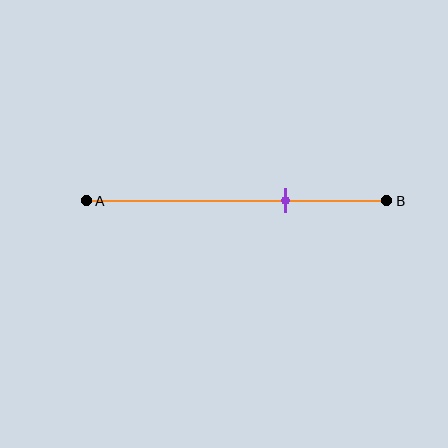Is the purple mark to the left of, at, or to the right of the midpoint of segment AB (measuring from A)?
The purple mark is to the right of the midpoint of segment AB.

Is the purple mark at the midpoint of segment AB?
No, the mark is at about 65% from A, not at the 50% midpoint.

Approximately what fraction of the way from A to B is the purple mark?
The purple mark is approximately 65% of the way from A to B.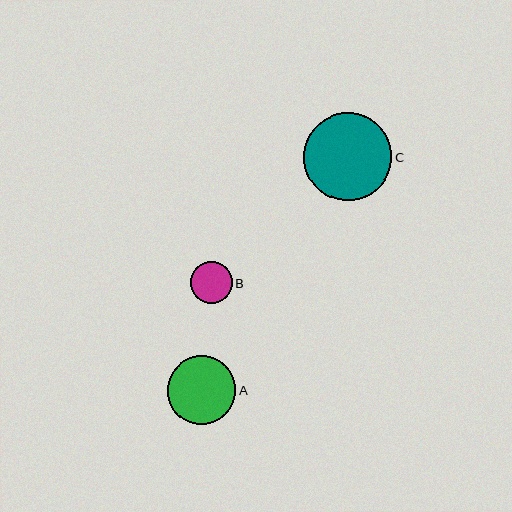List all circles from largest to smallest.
From largest to smallest: C, A, B.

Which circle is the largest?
Circle C is the largest with a size of approximately 88 pixels.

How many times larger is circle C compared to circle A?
Circle C is approximately 1.3 times the size of circle A.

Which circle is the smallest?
Circle B is the smallest with a size of approximately 42 pixels.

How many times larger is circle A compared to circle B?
Circle A is approximately 1.6 times the size of circle B.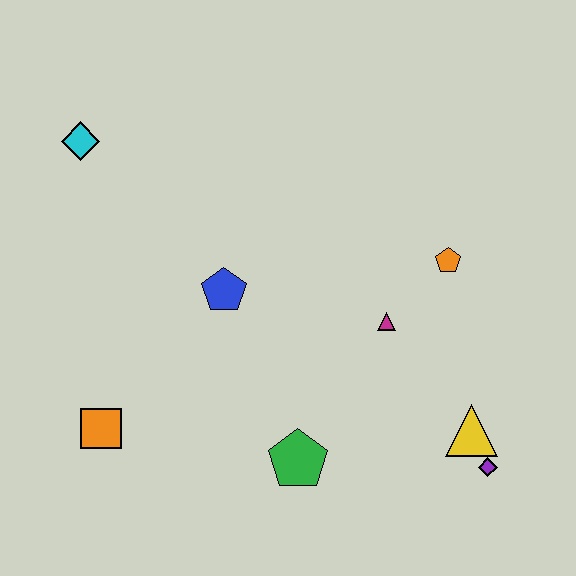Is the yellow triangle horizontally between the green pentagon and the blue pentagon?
No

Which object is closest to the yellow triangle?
The purple diamond is closest to the yellow triangle.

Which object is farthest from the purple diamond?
The cyan diamond is farthest from the purple diamond.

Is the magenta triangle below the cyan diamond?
Yes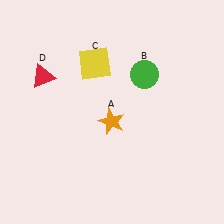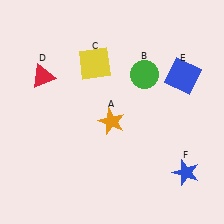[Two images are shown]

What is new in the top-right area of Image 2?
A blue square (E) was added in the top-right area of Image 2.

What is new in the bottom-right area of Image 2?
A blue star (F) was added in the bottom-right area of Image 2.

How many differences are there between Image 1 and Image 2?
There are 2 differences between the two images.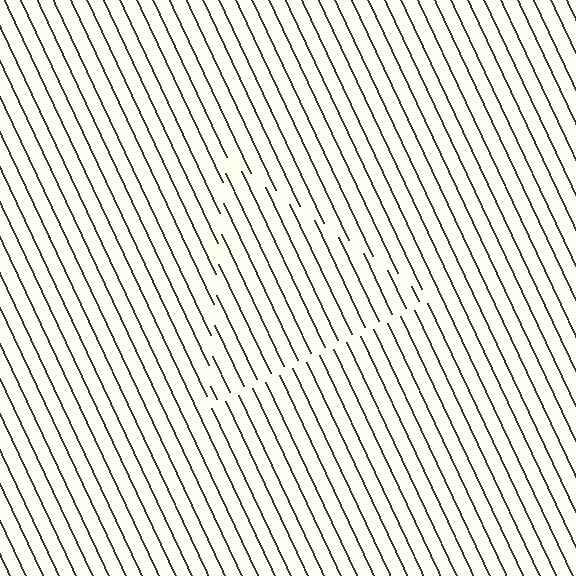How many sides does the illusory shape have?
3 sides — the line-ends trace a triangle.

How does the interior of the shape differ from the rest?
The interior of the shape contains the same grating, shifted by half a period — the contour is defined by the phase discontinuity where line-ends from the inner and outer gratings abut.